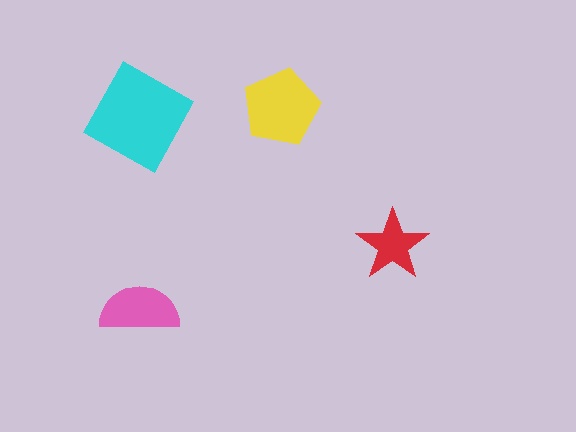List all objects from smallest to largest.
The red star, the pink semicircle, the yellow pentagon, the cyan diamond.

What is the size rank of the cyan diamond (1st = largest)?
1st.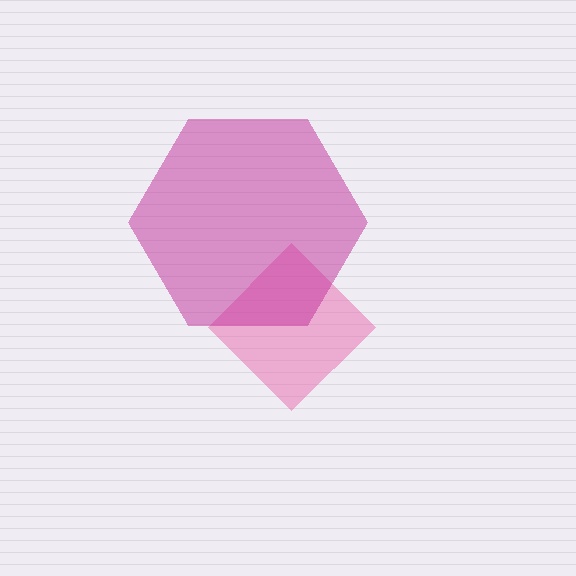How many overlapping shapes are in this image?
There are 2 overlapping shapes in the image.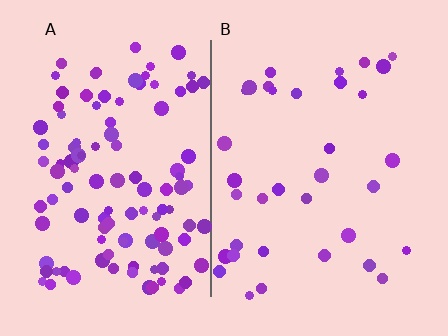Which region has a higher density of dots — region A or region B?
A (the left).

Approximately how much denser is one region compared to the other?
Approximately 3.1× — region A over region B.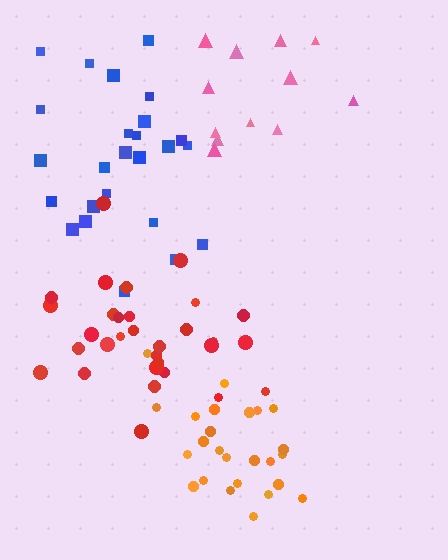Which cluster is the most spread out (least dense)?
Blue.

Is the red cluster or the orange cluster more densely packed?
Orange.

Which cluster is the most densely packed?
Orange.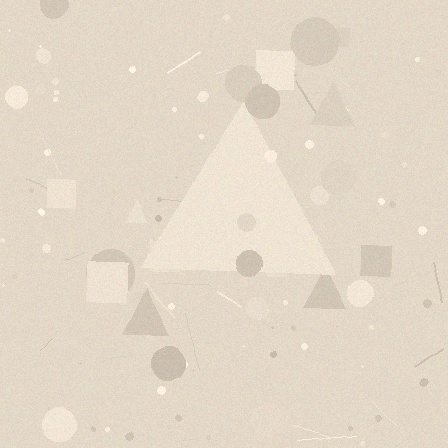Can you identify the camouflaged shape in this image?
The camouflaged shape is a triangle.